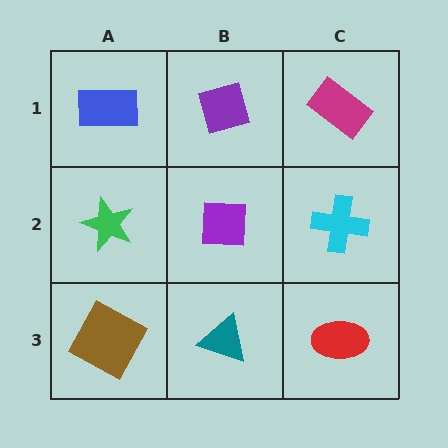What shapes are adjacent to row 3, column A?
A green star (row 2, column A), a teal triangle (row 3, column B).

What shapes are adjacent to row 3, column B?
A purple square (row 2, column B), a brown square (row 3, column A), a red ellipse (row 3, column C).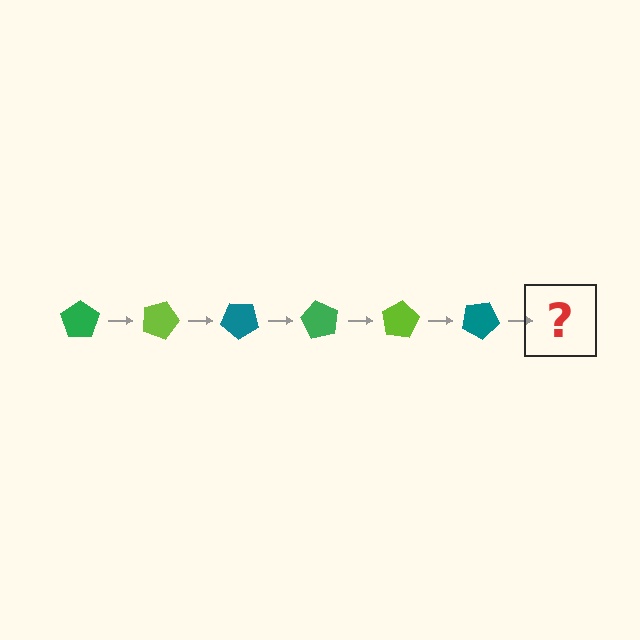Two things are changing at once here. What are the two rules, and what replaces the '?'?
The two rules are that it rotates 20 degrees each step and the color cycles through green, lime, and teal. The '?' should be a green pentagon, rotated 120 degrees from the start.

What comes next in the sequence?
The next element should be a green pentagon, rotated 120 degrees from the start.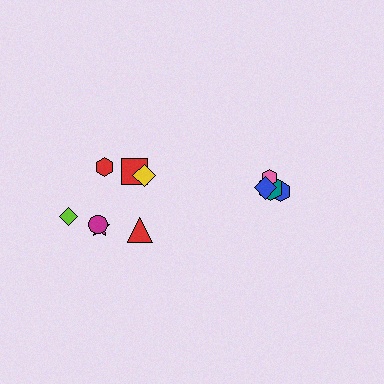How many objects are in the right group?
There are 4 objects.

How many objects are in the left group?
There are 7 objects.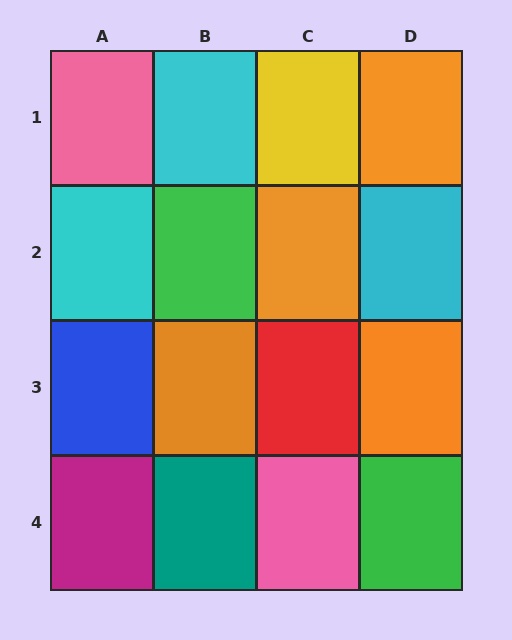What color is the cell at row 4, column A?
Magenta.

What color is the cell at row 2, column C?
Orange.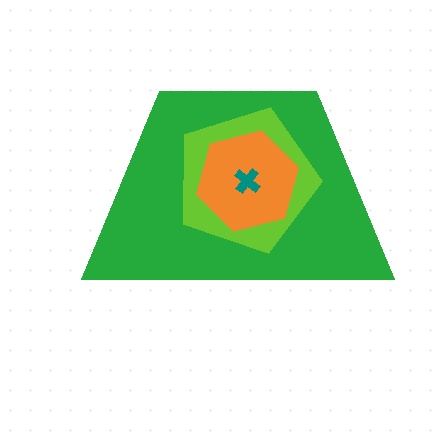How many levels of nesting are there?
4.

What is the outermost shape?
The green trapezoid.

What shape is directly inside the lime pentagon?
The orange hexagon.